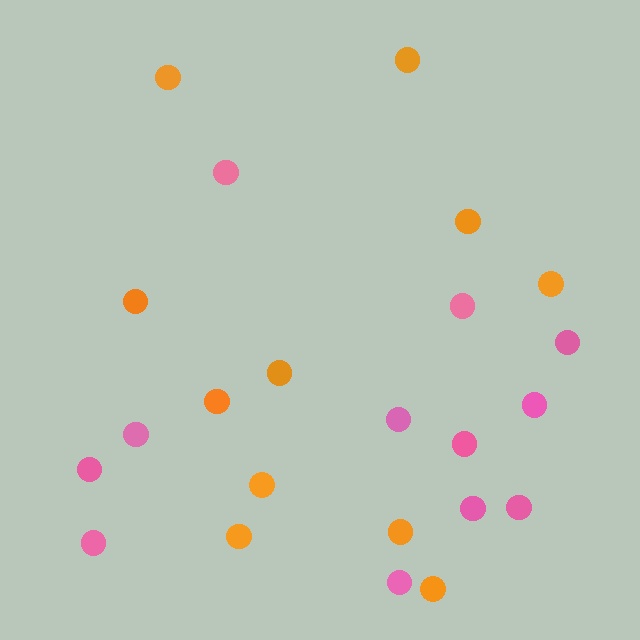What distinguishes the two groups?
There are 2 groups: one group of orange circles (11) and one group of pink circles (12).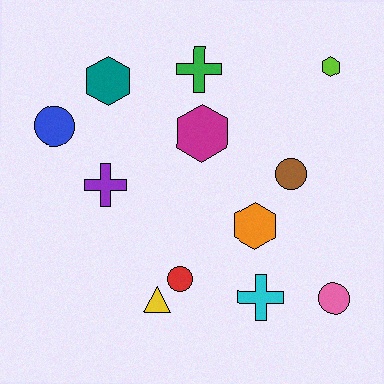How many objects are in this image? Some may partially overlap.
There are 12 objects.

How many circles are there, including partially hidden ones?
There are 4 circles.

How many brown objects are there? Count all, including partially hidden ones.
There is 1 brown object.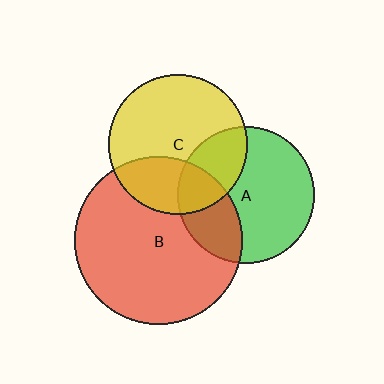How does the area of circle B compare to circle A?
Approximately 1.5 times.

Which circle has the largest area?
Circle B (red).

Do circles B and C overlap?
Yes.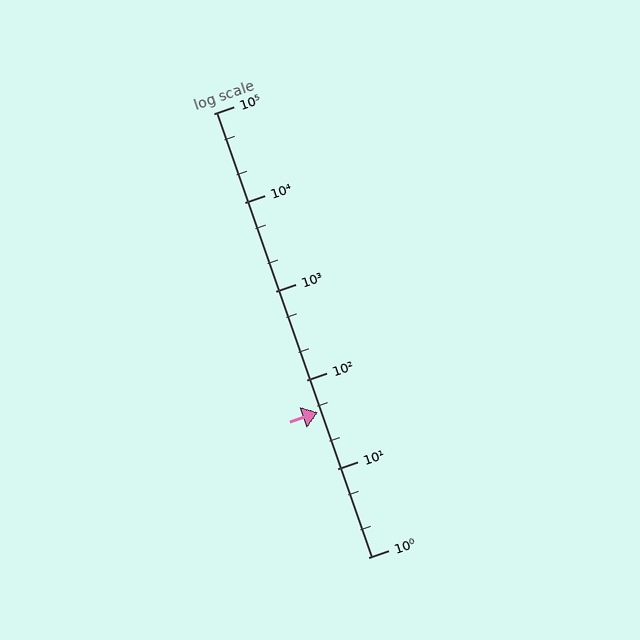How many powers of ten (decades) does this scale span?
The scale spans 5 decades, from 1 to 100000.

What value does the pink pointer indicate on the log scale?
The pointer indicates approximately 43.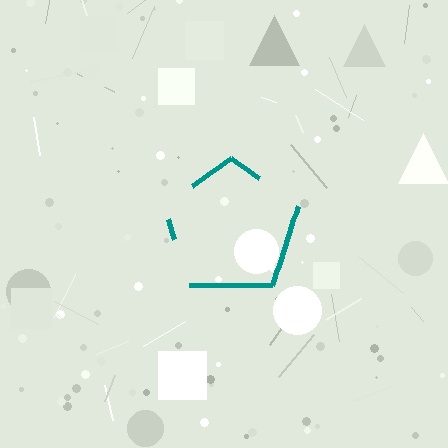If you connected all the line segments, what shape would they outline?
They would outline a pentagon.